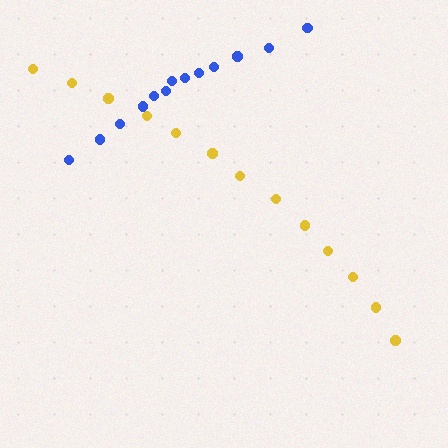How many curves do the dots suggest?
There are 2 distinct paths.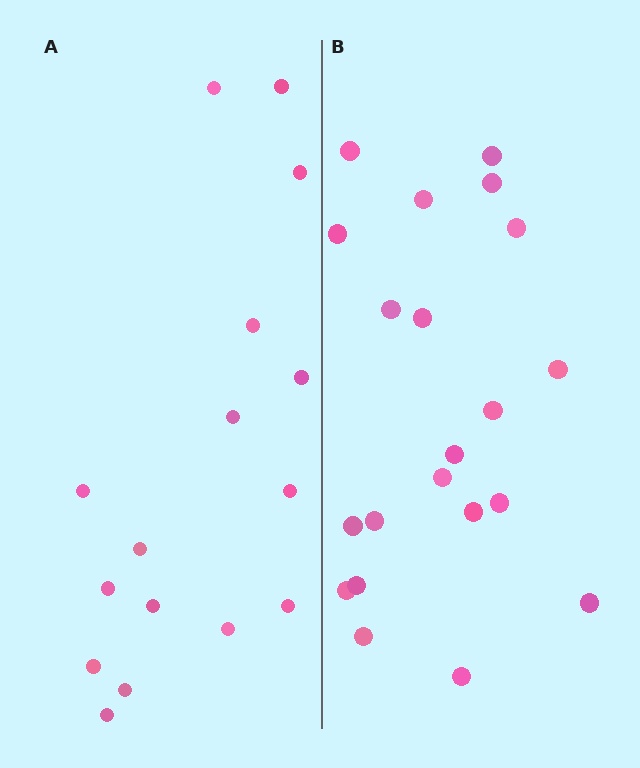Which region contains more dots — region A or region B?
Region B (the right region) has more dots.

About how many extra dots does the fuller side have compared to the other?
Region B has about 5 more dots than region A.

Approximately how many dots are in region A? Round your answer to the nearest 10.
About 20 dots. (The exact count is 16, which rounds to 20.)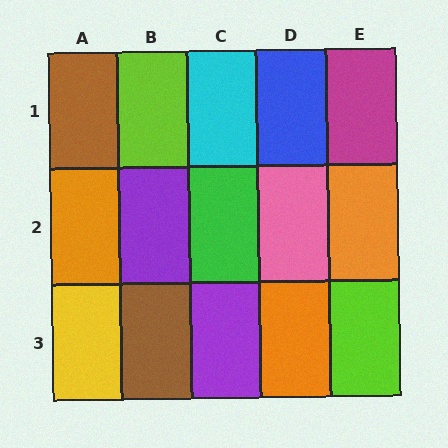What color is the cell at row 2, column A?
Orange.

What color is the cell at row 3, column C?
Purple.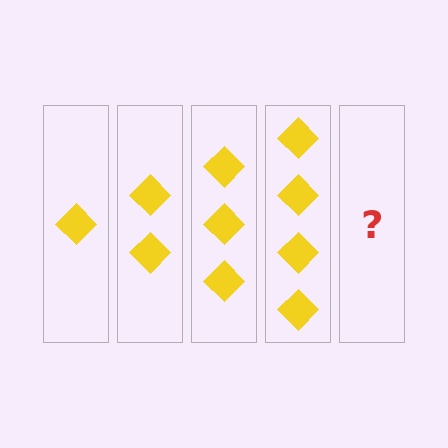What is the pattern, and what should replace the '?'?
The pattern is that each step adds one more diamond. The '?' should be 5 diamonds.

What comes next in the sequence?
The next element should be 5 diamonds.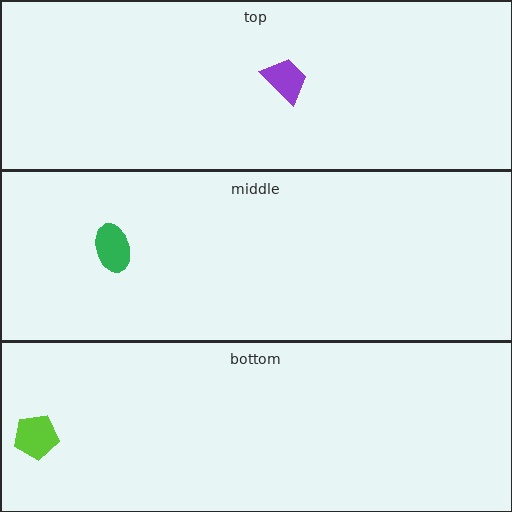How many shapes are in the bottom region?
1.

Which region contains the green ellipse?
The middle region.